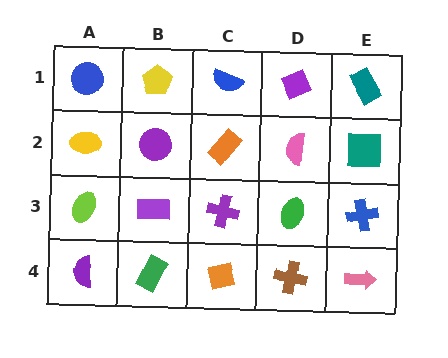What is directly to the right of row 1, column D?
A teal rectangle.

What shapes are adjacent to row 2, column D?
A purple diamond (row 1, column D), a green ellipse (row 3, column D), an orange rectangle (row 2, column C), a teal square (row 2, column E).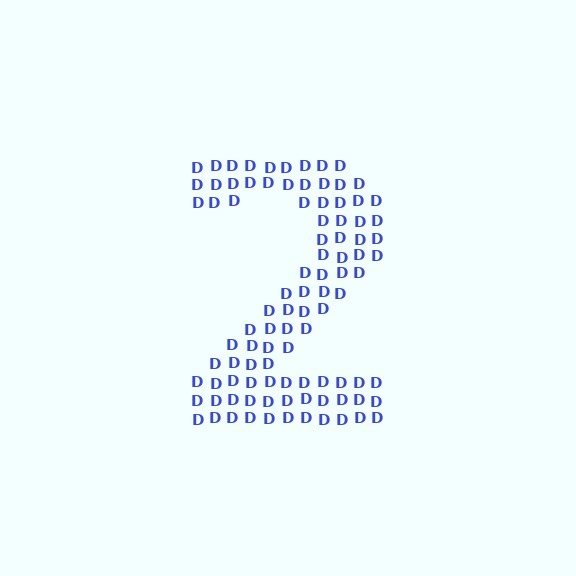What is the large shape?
The large shape is the digit 2.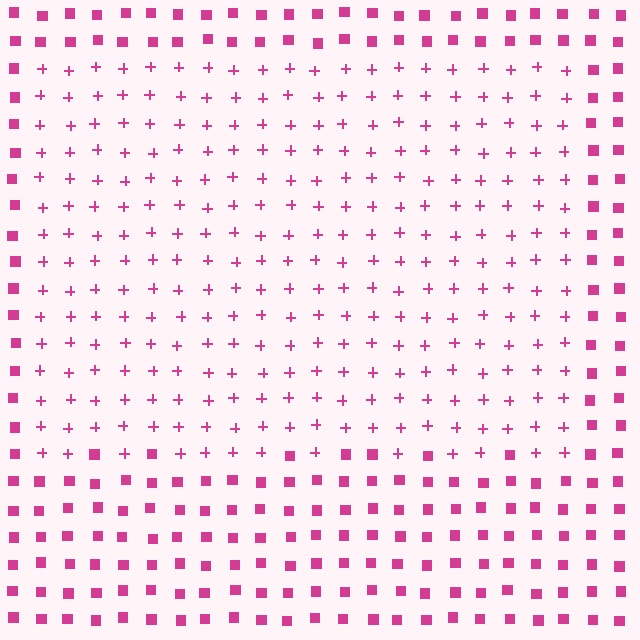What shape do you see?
I see a rectangle.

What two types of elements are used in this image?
The image uses plus signs inside the rectangle region and squares outside it.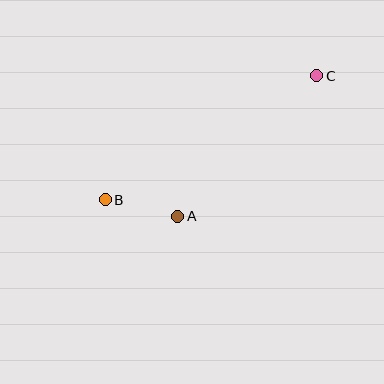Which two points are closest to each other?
Points A and B are closest to each other.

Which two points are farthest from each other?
Points B and C are farthest from each other.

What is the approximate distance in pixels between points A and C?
The distance between A and C is approximately 197 pixels.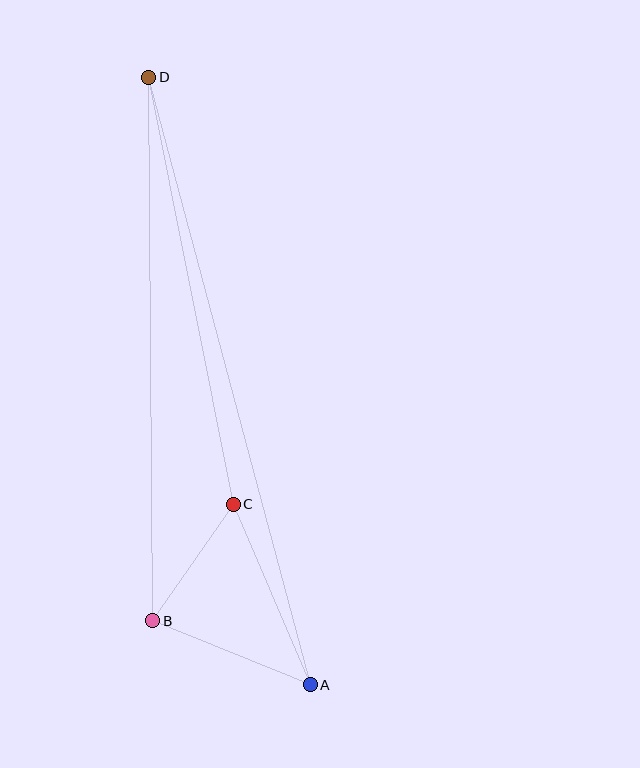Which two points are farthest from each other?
Points A and D are farthest from each other.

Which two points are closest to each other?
Points B and C are closest to each other.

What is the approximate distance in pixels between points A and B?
The distance between A and B is approximately 170 pixels.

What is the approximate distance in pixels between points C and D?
The distance between C and D is approximately 435 pixels.